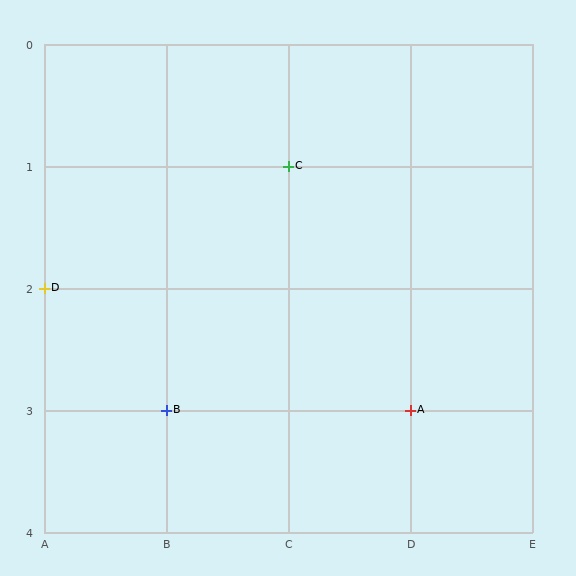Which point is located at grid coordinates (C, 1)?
Point C is at (C, 1).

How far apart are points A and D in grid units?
Points A and D are 3 columns and 1 row apart (about 3.2 grid units diagonally).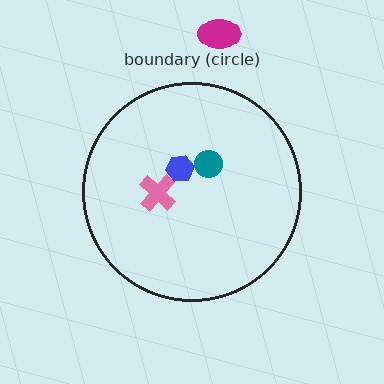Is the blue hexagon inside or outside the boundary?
Inside.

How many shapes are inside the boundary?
3 inside, 1 outside.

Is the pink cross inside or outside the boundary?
Inside.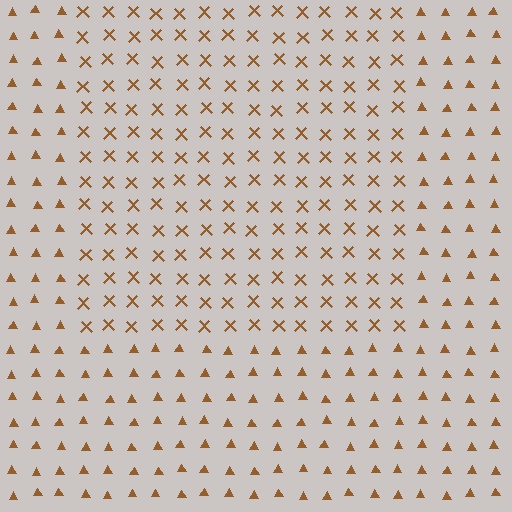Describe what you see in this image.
The image is filled with small brown elements arranged in a uniform grid. A rectangle-shaped region contains X marks, while the surrounding area contains triangles. The boundary is defined purely by the change in element shape.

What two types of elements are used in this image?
The image uses X marks inside the rectangle region and triangles outside it.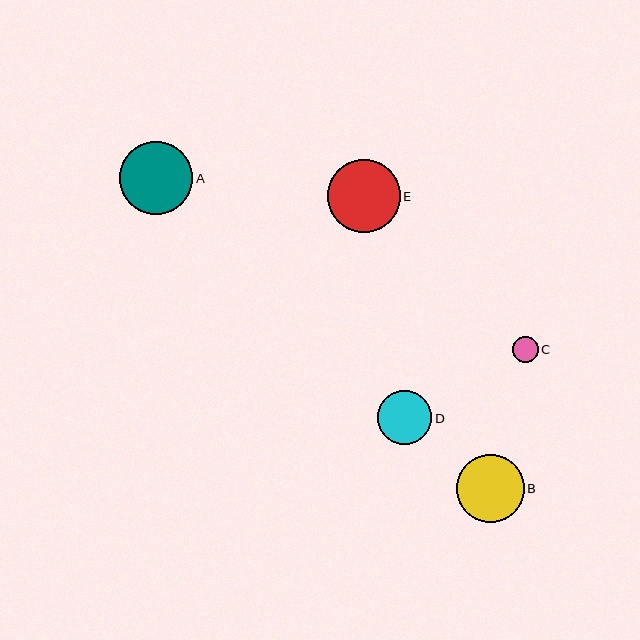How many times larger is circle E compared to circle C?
Circle E is approximately 2.8 times the size of circle C.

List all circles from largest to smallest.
From largest to smallest: A, E, B, D, C.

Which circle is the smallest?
Circle C is the smallest with a size of approximately 26 pixels.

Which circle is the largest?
Circle A is the largest with a size of approximately 73 pixels.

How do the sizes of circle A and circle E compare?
Circle A and circle E are approximately the same size.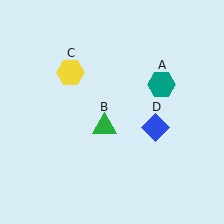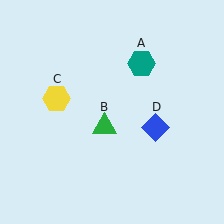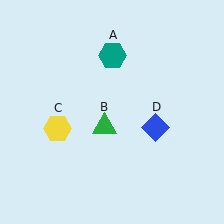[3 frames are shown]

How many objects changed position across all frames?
2 objects changed position: teal hexagon (object A), yellow hexagon (object C).